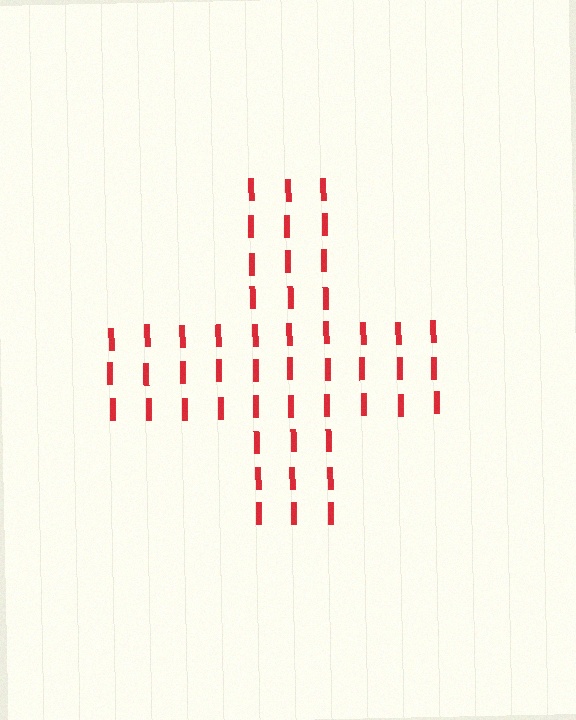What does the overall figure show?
The overall figure shows a cross.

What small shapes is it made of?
It is made of small letter I's.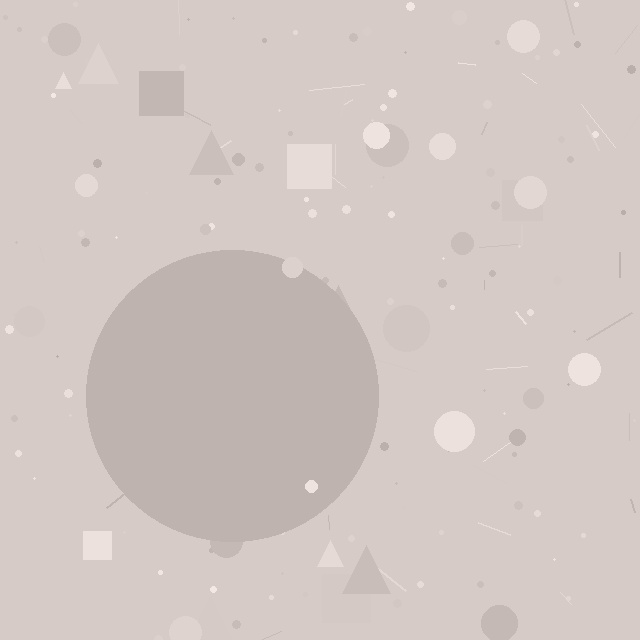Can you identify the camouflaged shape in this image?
The camouflaged shape is a circle.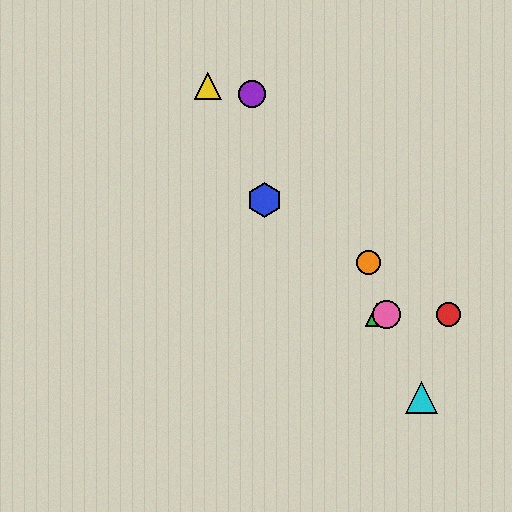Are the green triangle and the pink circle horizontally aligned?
Yes, both are at y≈315.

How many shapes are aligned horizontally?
3 shapes (the red circle, the green triangle, the pink circle) are aligned horizontally.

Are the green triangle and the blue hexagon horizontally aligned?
No, the green triangle is at y≈315 and the blue hexagon is at y≈200.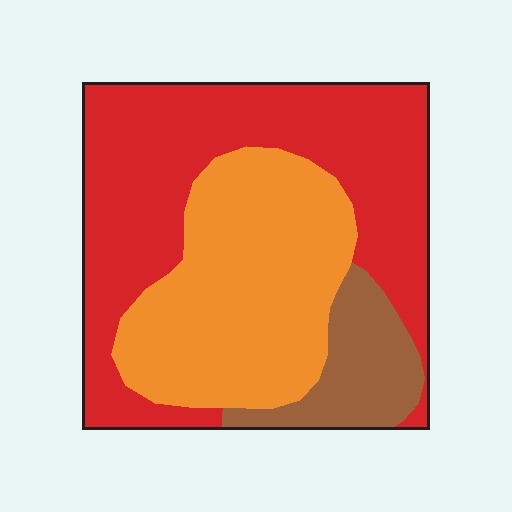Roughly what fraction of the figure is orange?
Orange takes up about three eighths (3/8) of the figure.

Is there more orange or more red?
Red.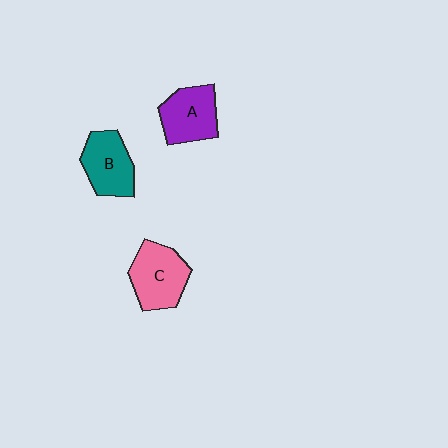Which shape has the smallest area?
Shape B (teal).